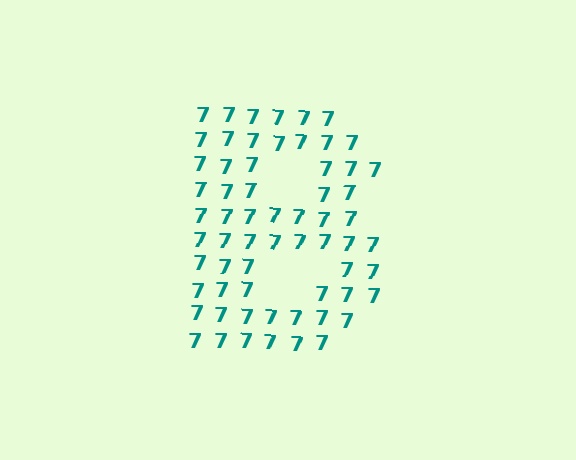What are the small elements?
The small elements are digit 7's.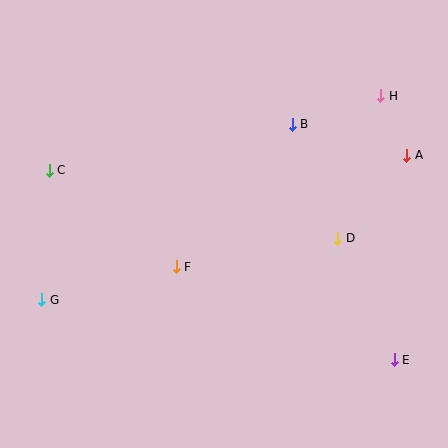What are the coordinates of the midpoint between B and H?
The midpoint between B and H is at (337, 110).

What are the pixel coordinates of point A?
Point A is at (407, 155).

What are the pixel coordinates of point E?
Point E is at (394, 360).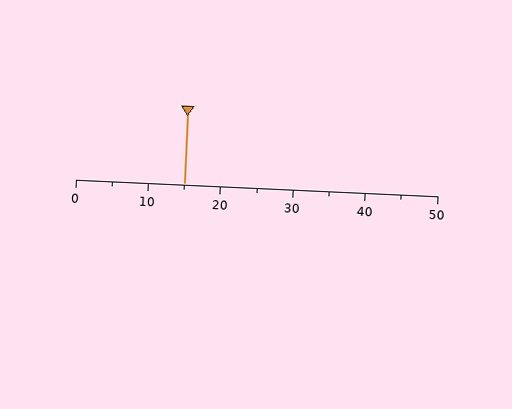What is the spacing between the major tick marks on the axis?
The major ticks are spaced 10 apart.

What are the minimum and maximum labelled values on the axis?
The axis runs from 0 to 50.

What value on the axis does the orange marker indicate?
The marker indicates approximately 15.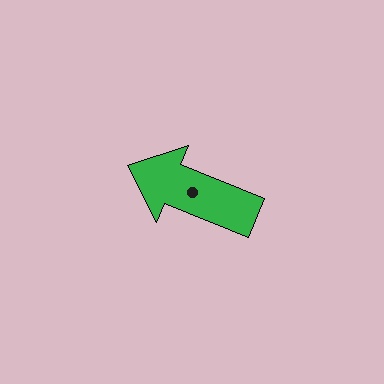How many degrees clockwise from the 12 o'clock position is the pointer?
Approximately 292 degrees.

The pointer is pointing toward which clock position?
Roughly 10 o'clock.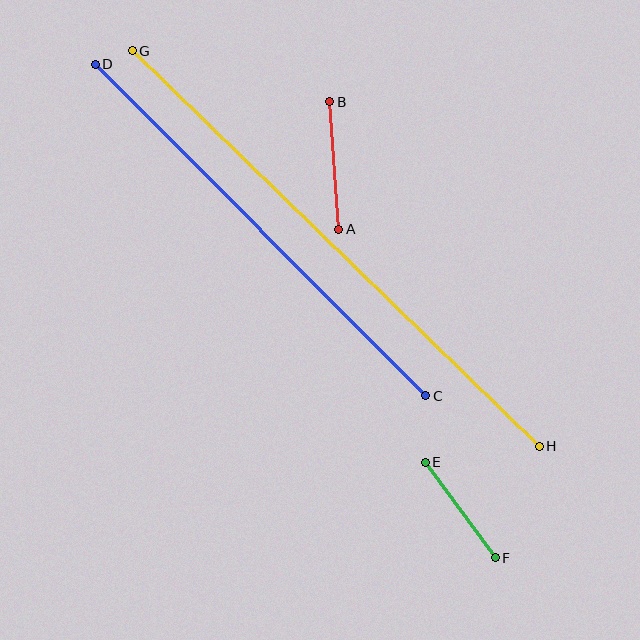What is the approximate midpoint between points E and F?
The midpoint is at approximately (460, 510) pixels.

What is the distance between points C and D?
The distance is approximately 468 pixels.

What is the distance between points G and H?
The distance is approximately 568 pixels.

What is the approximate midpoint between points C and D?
The midpoint is at approximately (260, 230) pixels.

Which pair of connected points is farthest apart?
Points G and H are farthest apart.